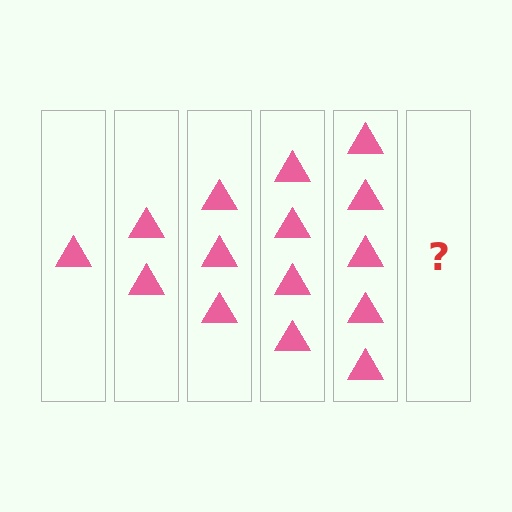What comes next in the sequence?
The next element should be 6 triangles.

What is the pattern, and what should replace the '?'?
The pattern is that each step adds one more triangle. The '?' should be 6 triangles.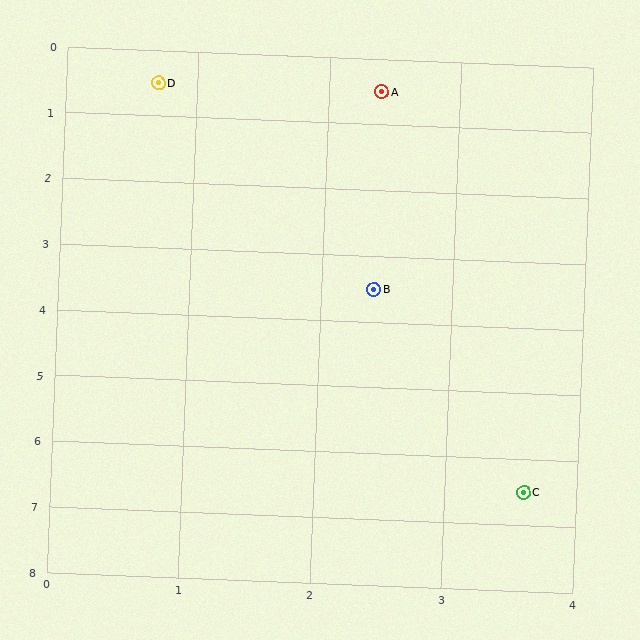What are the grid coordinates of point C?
Point C is at approximately (3.6, 6.5).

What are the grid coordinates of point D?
Point D is at approximately (0.7, 0.5).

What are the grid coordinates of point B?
Point B is at approximately (2.4, 3.5).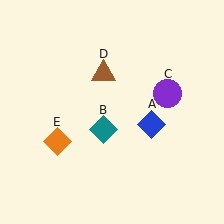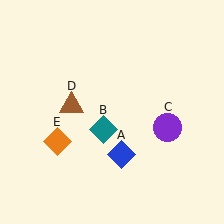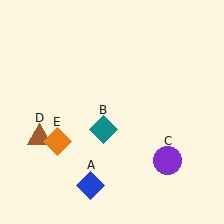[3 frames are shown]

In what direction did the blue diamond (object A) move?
The blue diamond (object A) moved down and to the left.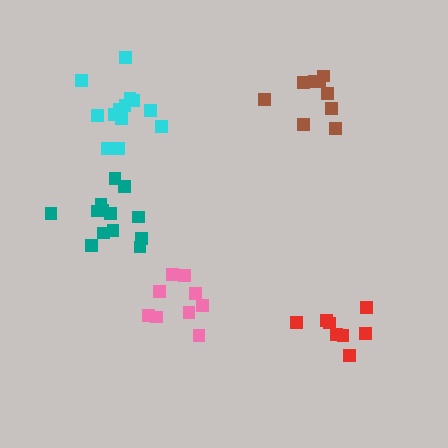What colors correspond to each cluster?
The clusters are colored: cyan, brown, teal, pink, red.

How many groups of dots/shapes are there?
There are 5 groups.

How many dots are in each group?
Group 1: 13 dots, Group 2: 9 dots, Group 3: 13 dots, Group 4: 9 dots, Group 5: 8 dots (52 total).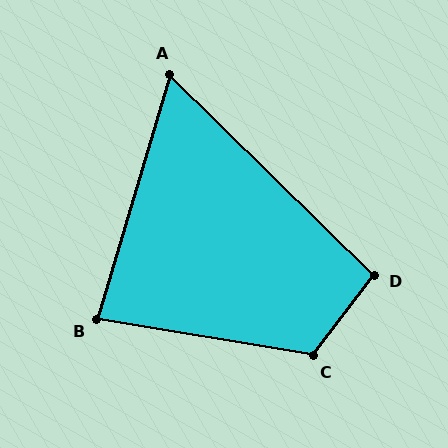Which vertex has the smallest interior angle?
A, at approximately 62 degrees.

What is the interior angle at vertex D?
Approximately 97 degrees (obtuse).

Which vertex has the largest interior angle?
C, at approximately 118 degrees.